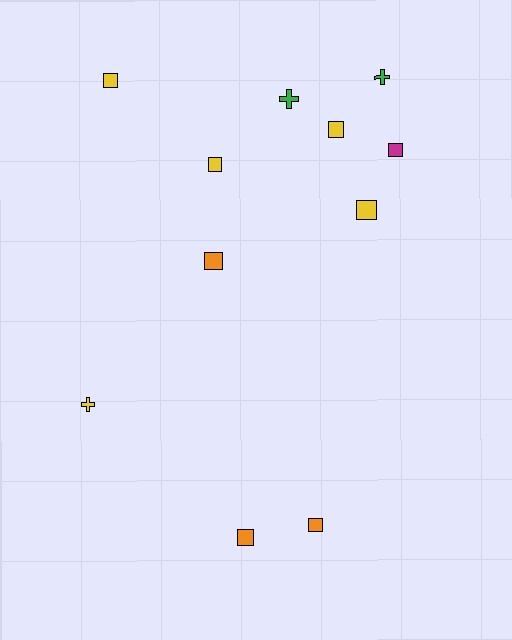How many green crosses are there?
There are 2 green crosses.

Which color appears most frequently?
Yellow, with 5 objects.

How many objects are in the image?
There are 11 objects.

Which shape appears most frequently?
Square, with 8 objects.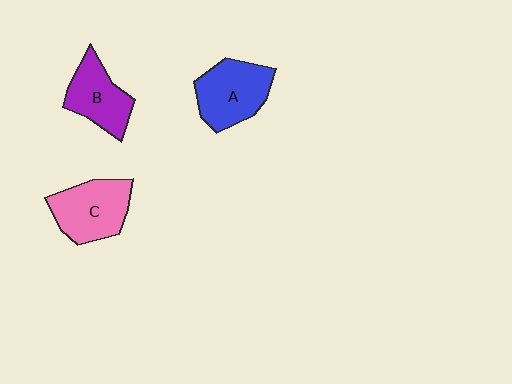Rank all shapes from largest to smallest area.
From largest to smallest: A (blue), C (pink), B (purple).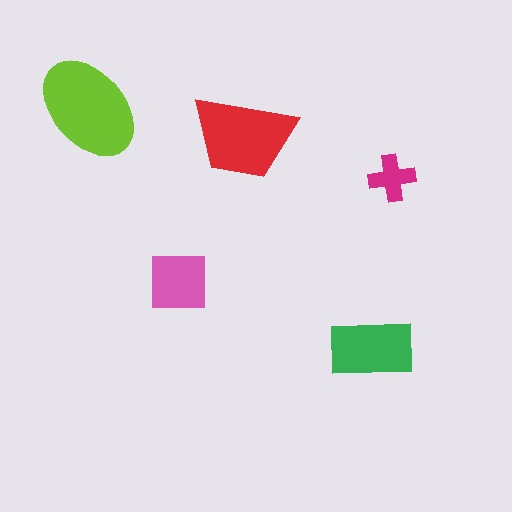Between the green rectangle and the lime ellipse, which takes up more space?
The lime ellipse.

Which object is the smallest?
The magenta cross.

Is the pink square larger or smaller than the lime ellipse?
Smaller.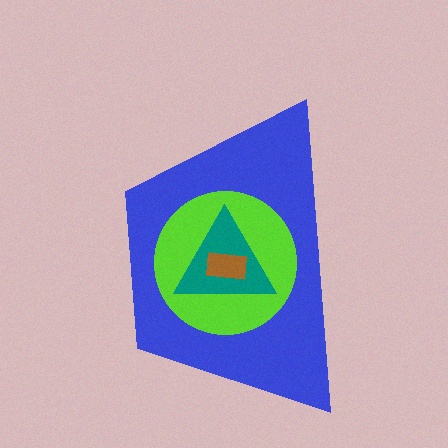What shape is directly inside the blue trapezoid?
The lime circle.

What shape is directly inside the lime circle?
The teal triangle.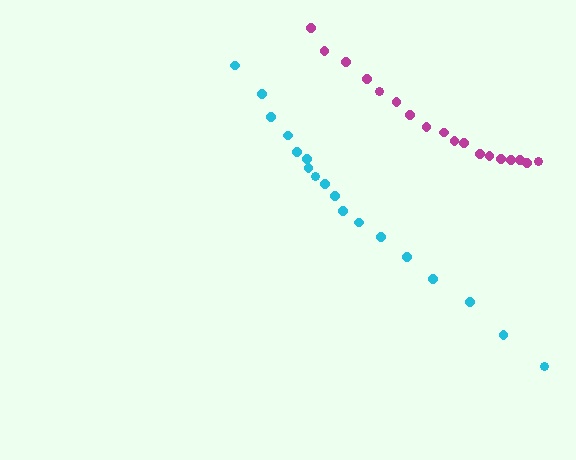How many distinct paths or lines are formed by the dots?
There are 2 distinct paths.